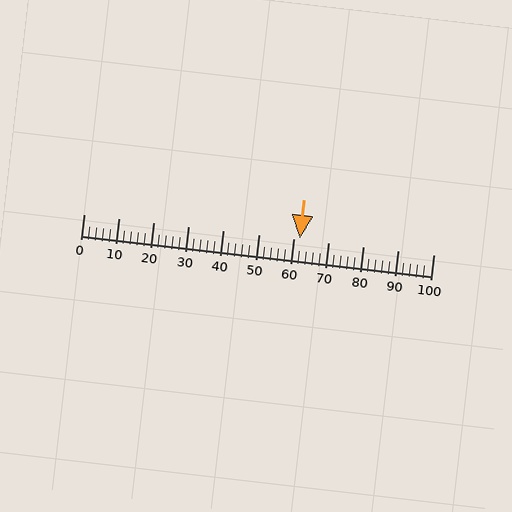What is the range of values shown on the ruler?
The ruler shows values from 0 to 100.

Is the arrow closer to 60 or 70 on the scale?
The arrow is closer to 60.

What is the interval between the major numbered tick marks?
The major tick marks are spaced 10 units apart.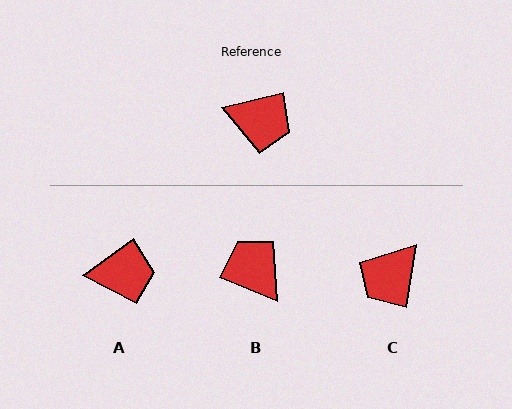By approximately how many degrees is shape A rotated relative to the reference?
Approximately 23 degrees counter-clockwise.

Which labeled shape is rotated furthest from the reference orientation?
B, about 145 degrees away.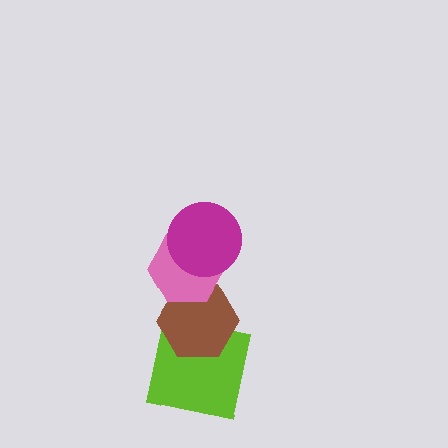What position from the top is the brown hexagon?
The brown hexagon is 3rd from the top.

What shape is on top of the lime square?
The brown hexagon is on top of the lime square.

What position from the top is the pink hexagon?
The pink hexagon is 2nd from the top.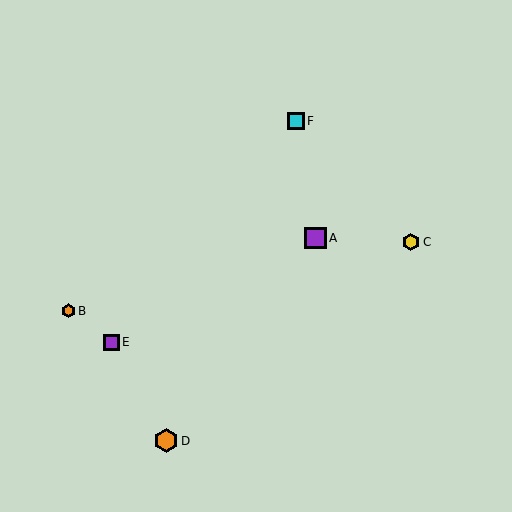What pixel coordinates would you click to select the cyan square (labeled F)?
Click at (296, 121) to select the cyan square F.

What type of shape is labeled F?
Shape F is a cyan square.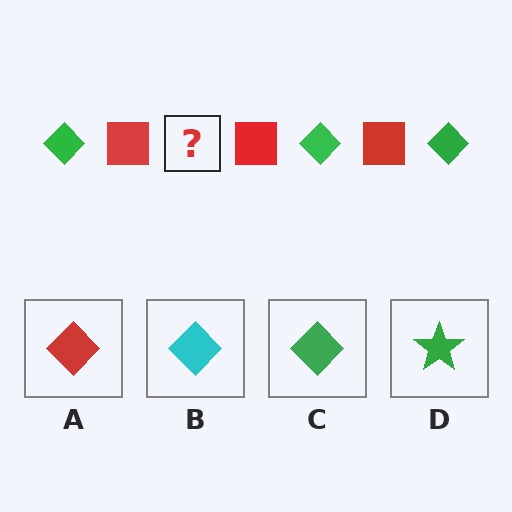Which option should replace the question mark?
Option C.